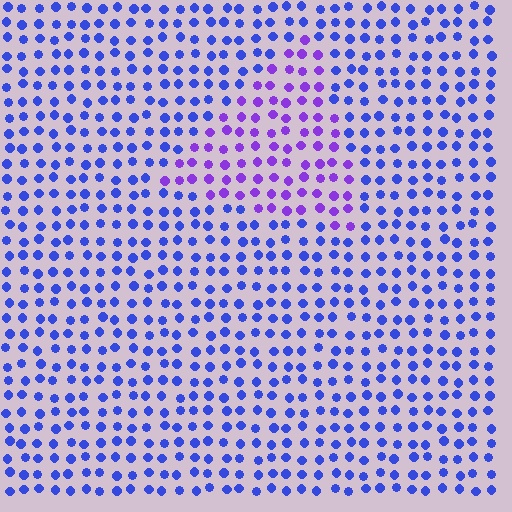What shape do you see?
I see a triangle.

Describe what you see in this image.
The image is filled with small blue elements in a uniform arrangement. A triangle-shaped region is visible where the elements are tinted to a slightly different hue, forming a subtle color boundary.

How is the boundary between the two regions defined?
The boundary is defined purely by a slight shift in hue (about 38 degrees). Spacing, size, and orientation are identical on both sides.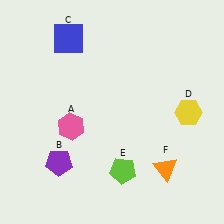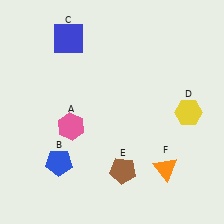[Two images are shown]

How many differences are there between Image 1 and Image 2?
There are 2 differences between the two images.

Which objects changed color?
B changed from purple to blue. E changed from lime to brown.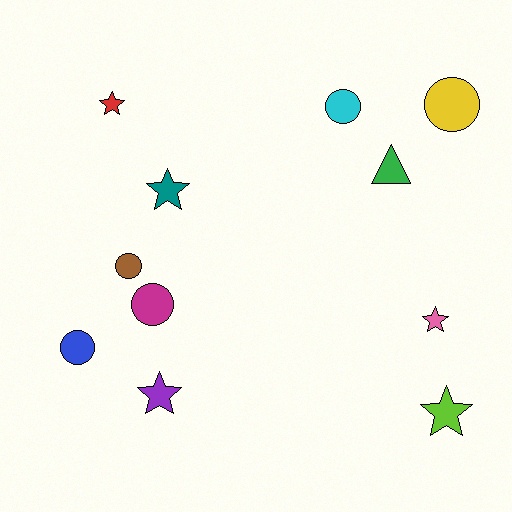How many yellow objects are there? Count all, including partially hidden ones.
There is 1 yellow object.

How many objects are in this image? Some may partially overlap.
There are 11 objects.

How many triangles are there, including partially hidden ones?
There is 1 triangle.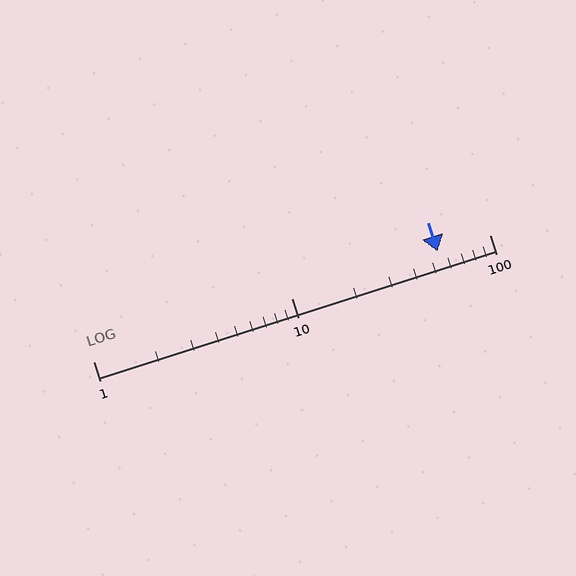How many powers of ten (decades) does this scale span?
The scale spans 2 decades, from 1 to 100.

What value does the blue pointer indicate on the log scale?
The pointer indicates approximately 55.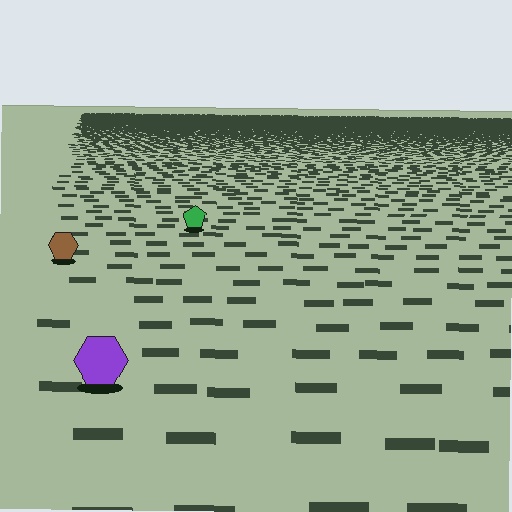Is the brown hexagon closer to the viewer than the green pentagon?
Yes. The brown hexagon is closer — you can tell from the texture gradient: the ground texture is coarser near it.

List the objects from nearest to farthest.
From nearest to farthest: the purple hexagon, the brown hexagon, the green pentagon.